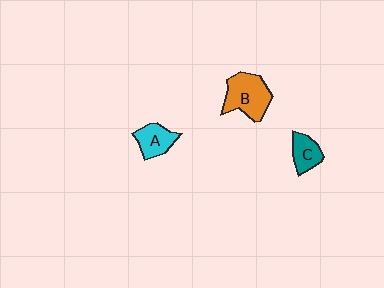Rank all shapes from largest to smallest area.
From largest to smallest: B (orange), A (cyan), C (teal).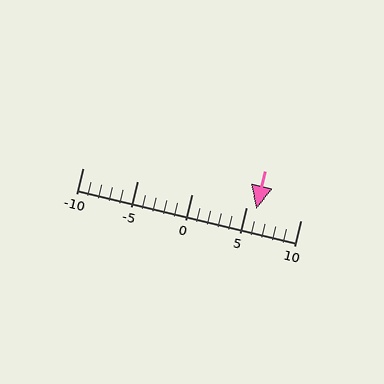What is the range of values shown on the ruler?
The ruler shows values from -10 to 10.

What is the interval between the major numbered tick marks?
The major tick marks are spaced 5 units apart.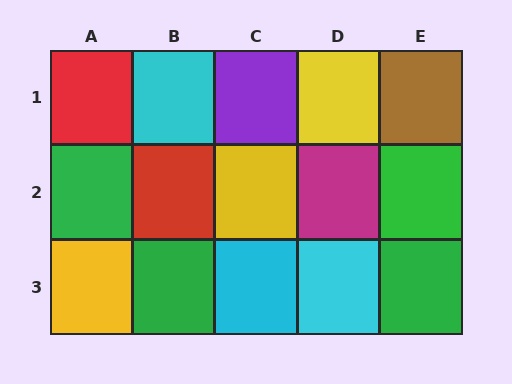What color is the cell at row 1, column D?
Yellow.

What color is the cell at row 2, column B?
Red.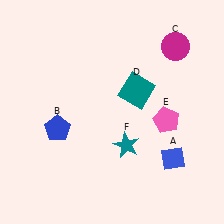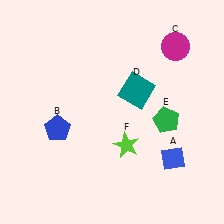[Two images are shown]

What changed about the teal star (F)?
In Image 1, F is teal. In Image 2, it changed to lime.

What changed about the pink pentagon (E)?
In Image 1, E is pink. In Image 2, it changed to green.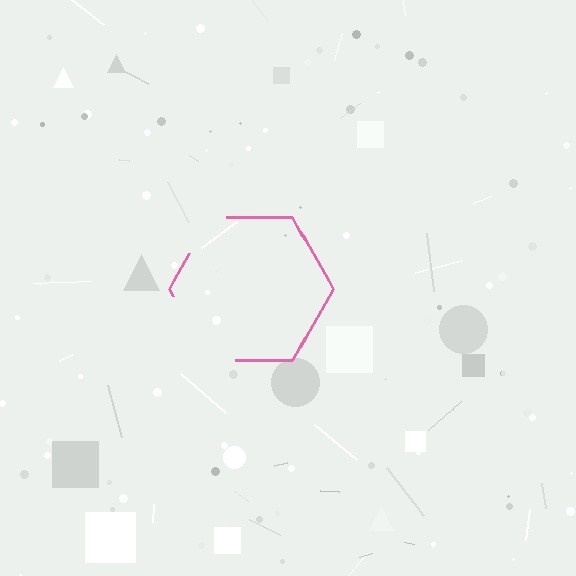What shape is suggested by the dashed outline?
The dashed outline suggests a hexagon.